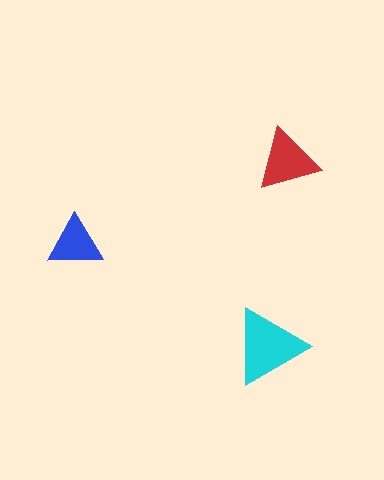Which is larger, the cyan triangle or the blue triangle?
The cyan one.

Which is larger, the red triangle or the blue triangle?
The red one.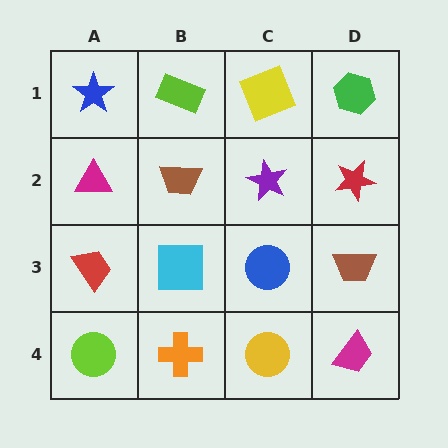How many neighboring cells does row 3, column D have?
3.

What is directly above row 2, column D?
A green hexagon.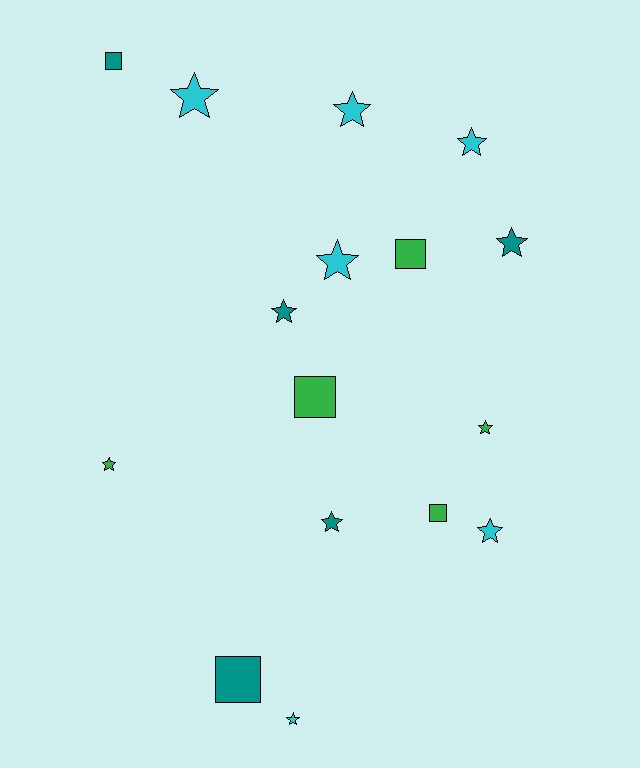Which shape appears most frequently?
Star, with 11 objects.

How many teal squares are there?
There are 2 teal squares.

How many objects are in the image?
There are 16 objects.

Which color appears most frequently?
Cyan, with 6 objects.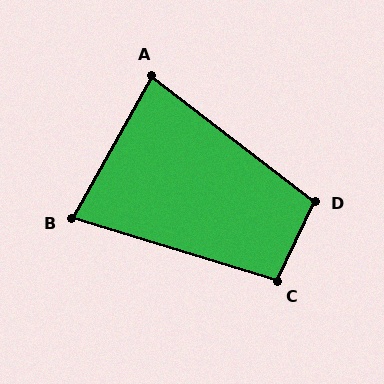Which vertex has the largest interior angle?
D, at approximately 102 degrees.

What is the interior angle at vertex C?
Approximately 99 degrees (obtuse).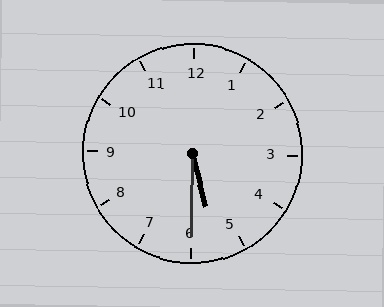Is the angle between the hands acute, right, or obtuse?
It is acute.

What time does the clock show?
5:30.